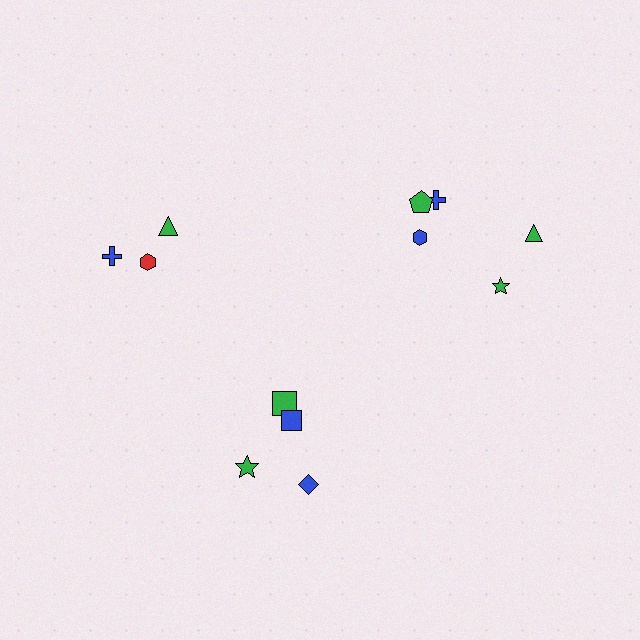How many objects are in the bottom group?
There are 4 objects.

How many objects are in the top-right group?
There are 5 objects.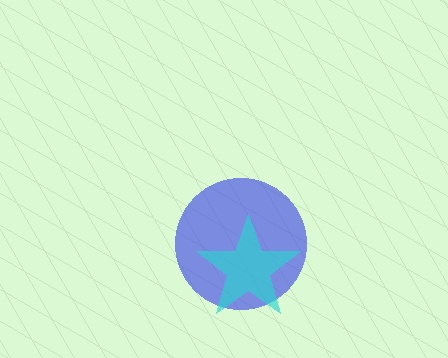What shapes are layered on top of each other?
The layered shapes are: a blue circle, a cyan star.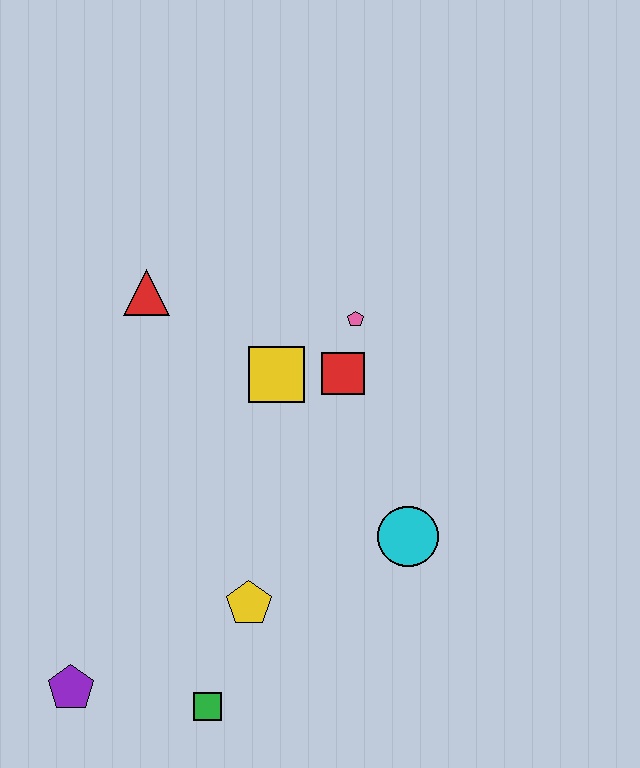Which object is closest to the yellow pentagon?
The green square is closest to the yellow pentagon.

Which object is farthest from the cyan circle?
The purple pentagon is farthest from the cyan circle.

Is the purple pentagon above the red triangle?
No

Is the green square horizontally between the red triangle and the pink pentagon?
Yes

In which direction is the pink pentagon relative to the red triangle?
The pink pentagon is to the right of the red triangle.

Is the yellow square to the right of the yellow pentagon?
Yes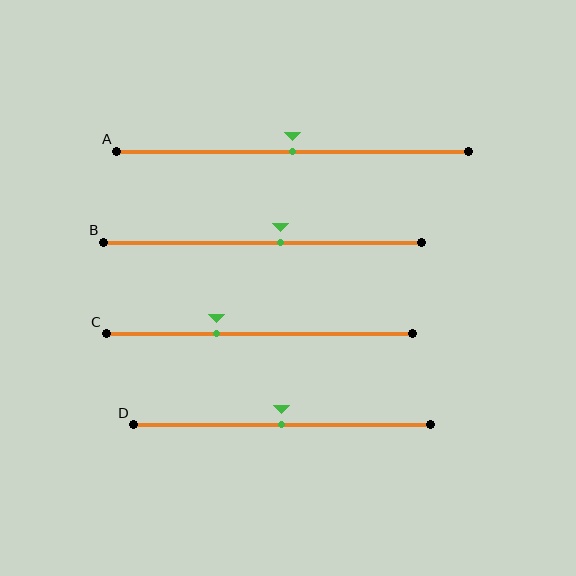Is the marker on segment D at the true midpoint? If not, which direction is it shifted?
Yes, the marker on segment D is at the true midpoint.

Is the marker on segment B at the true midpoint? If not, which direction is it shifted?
No, the marker on segment B is shifted to the right by about 6% of the segment length.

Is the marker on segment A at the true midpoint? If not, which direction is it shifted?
Yes, the marker on segment A is at the true midpoint.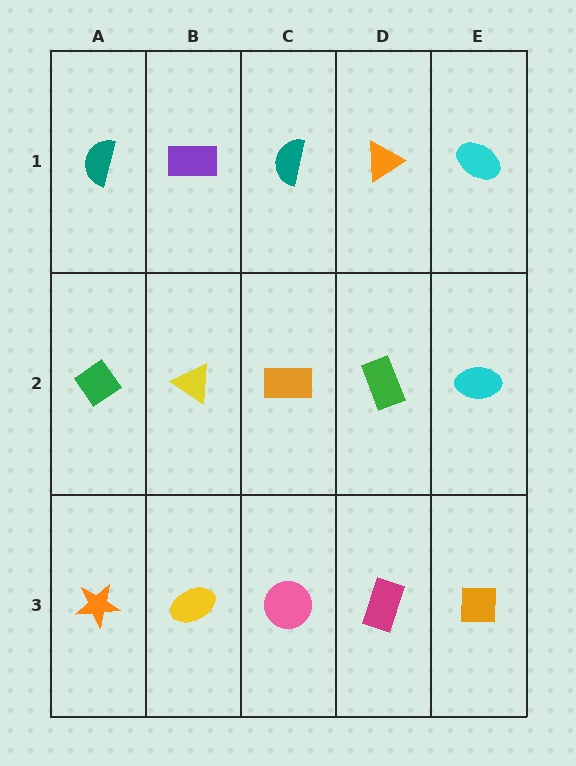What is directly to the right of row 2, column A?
A yellow triangle.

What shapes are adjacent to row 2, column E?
A cyan ellipse (row 1, column E), an orange square (row 3, column E), a green rectangle (row 2, column D).